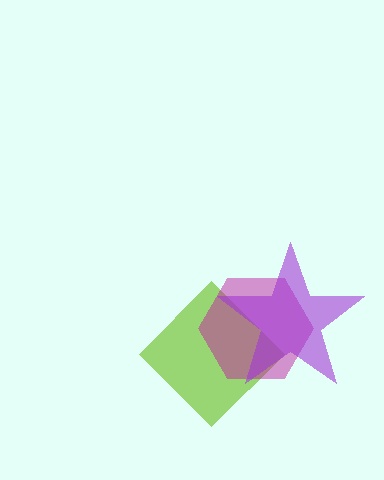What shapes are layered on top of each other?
The layered shapes are: a lime diamond, a magenta hexagon, a purple star.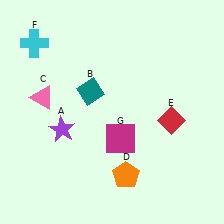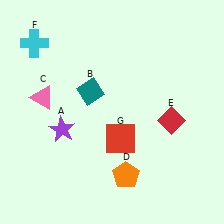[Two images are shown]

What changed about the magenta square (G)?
In Image 1, G is magenta. In Image 2, it changed to red.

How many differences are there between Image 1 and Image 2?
There is 1 difference between the two images.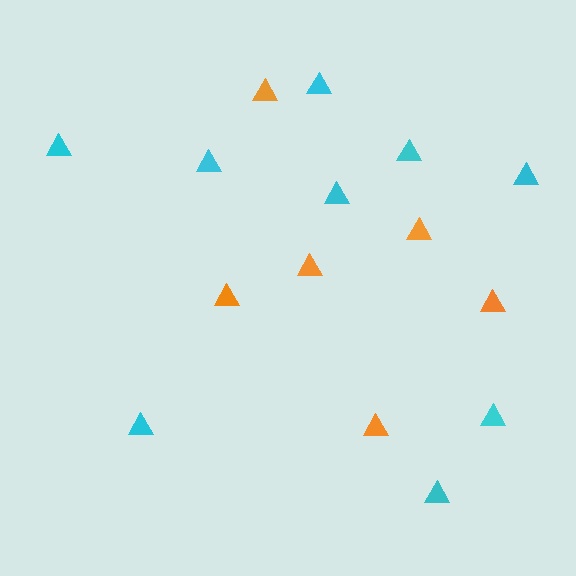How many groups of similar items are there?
There are 2 groups: one group of orange triangles (6) and one group of cyan triangles (9).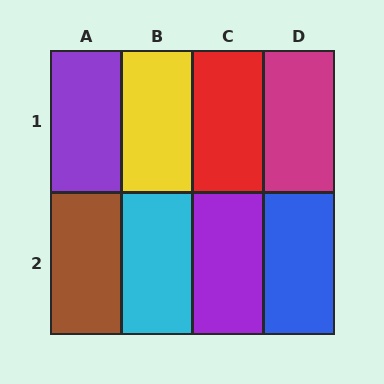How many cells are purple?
2 cells are purple.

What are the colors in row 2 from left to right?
Brown, cyan, purple, blue.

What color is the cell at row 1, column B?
Yellow.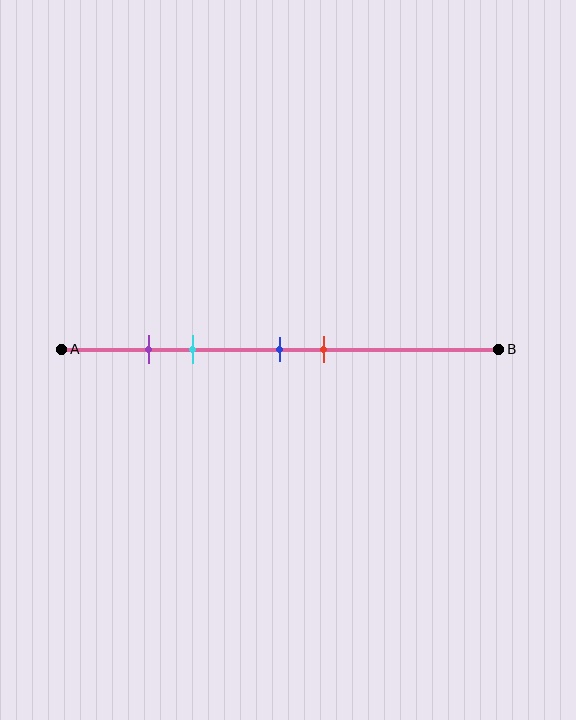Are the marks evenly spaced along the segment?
No, the marks are not evenly spaced.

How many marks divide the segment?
There are 4 marks dividing the segment.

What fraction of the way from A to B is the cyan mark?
The cyan mark is approximately 30% (0.3) of the way from A to B.